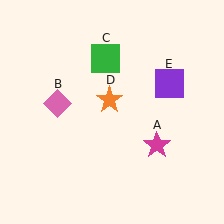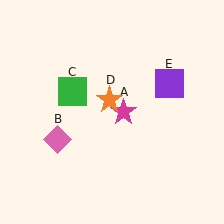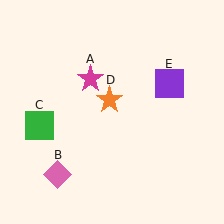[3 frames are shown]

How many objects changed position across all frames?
3 objects changed position: magenta star (object A), pink diamond (object B), green square (object C).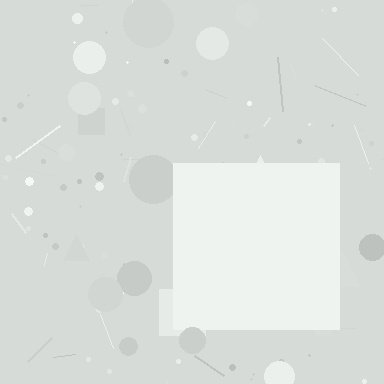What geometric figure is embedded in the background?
A square is embedded in the background.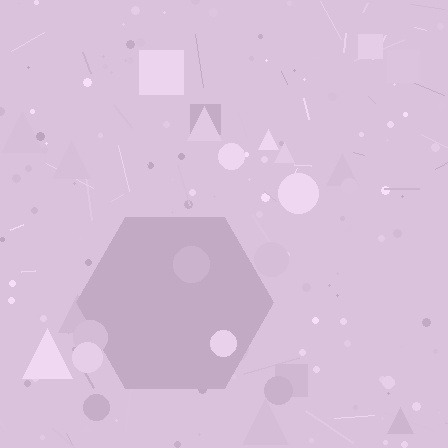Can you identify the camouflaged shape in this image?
The camouflaged shape is a hexagon.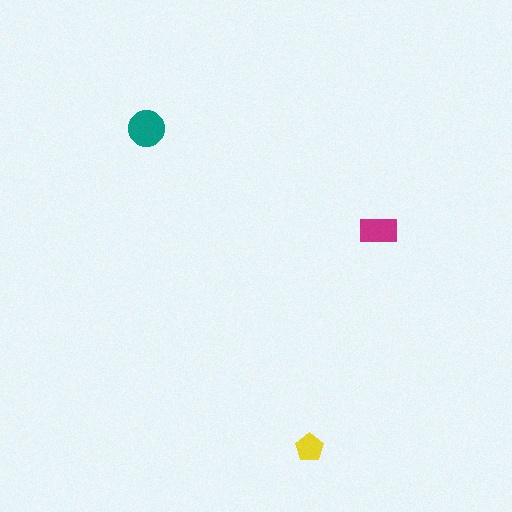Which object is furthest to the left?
The teal circle is leftmost.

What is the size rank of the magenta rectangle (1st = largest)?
2nd.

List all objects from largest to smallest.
The teal circle, the magenta rectangle, the yellow pentagon.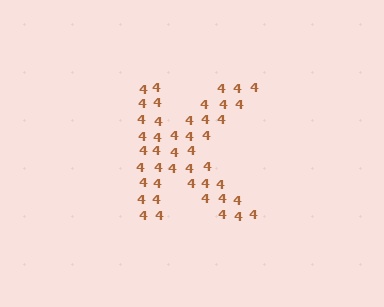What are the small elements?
The small elements are digit 4's.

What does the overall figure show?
The overall figure shows the letter K.